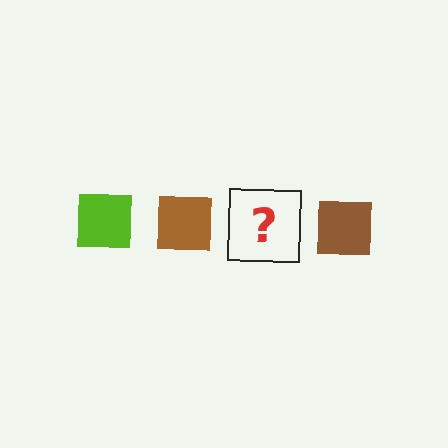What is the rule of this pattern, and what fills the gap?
The rule is that the pattern cycles through lime, brown squares. The gap should be filled with a lime square.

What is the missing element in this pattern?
The missing element is a lime square.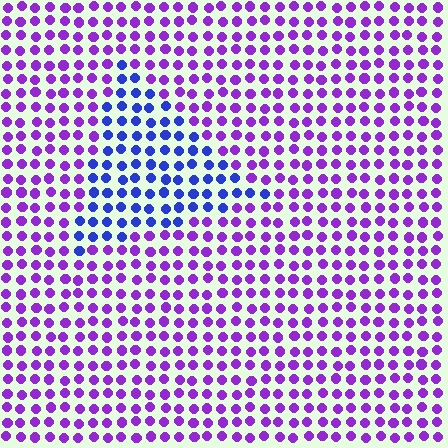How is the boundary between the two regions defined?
The boundary is defined purely by a slight shift in hue (about 45 degrees). Spacing, size, and orientation are identical on both sides.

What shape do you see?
I see a triangle.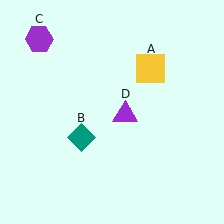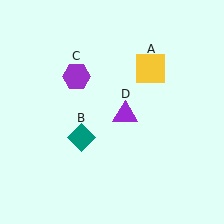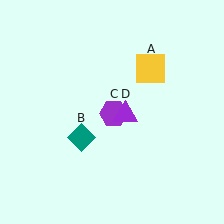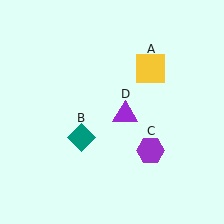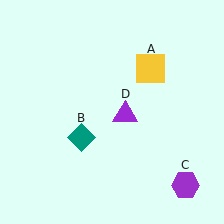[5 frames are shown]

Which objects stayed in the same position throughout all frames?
Yellow square (object A) and teal diamond (object B) and purple triangle (object D) remained stationary.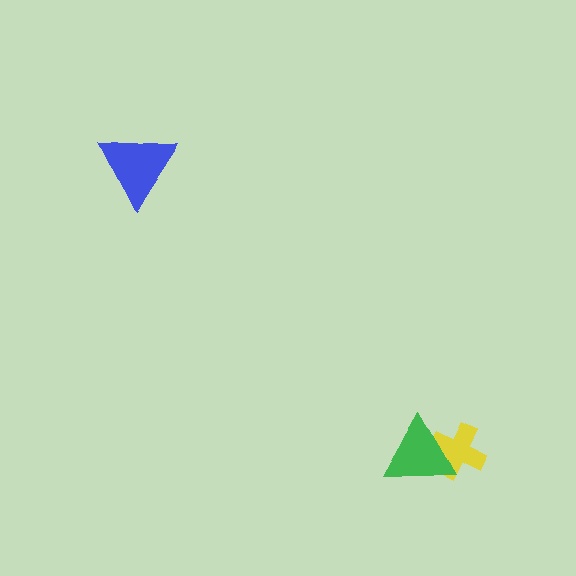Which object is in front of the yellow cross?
The green triangle is in front of the yellow cross.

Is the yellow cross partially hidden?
Yes, it is partially covered by another shape.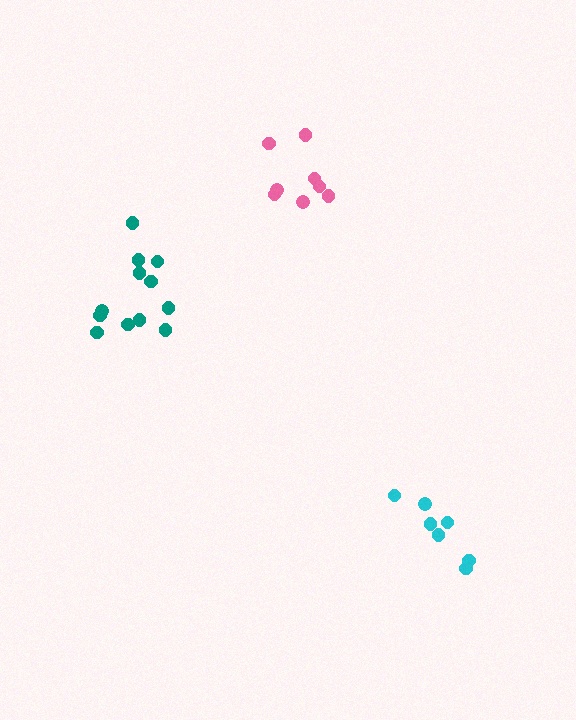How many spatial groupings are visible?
There are 3 spatial groupings.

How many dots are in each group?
Group 1: 8 dots, Group 2: 12 dots, Group 3: 7 dots (27 total).